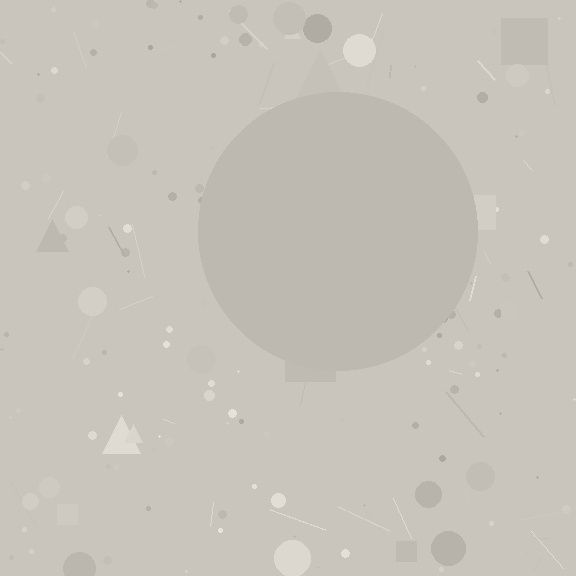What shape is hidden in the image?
A circle is hidden in the image.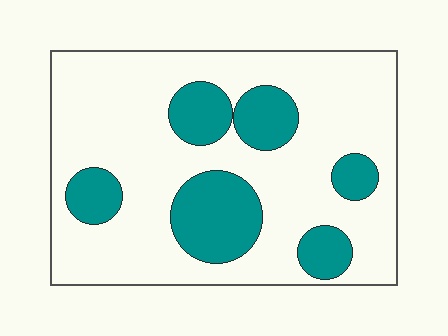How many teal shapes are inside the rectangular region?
6.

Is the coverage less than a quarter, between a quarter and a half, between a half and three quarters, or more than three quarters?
Less than a quarter.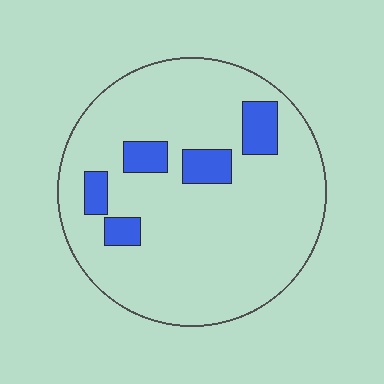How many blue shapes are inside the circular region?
5.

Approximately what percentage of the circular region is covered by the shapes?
Approximately 15%.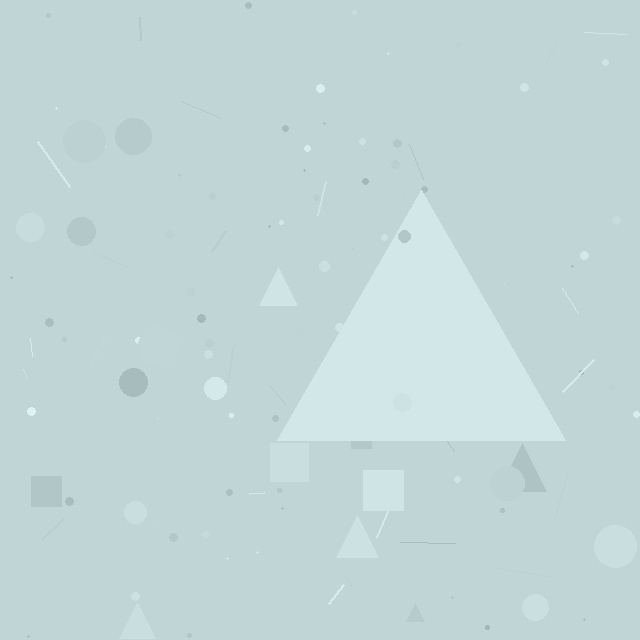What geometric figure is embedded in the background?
A triangle is embedded in the background.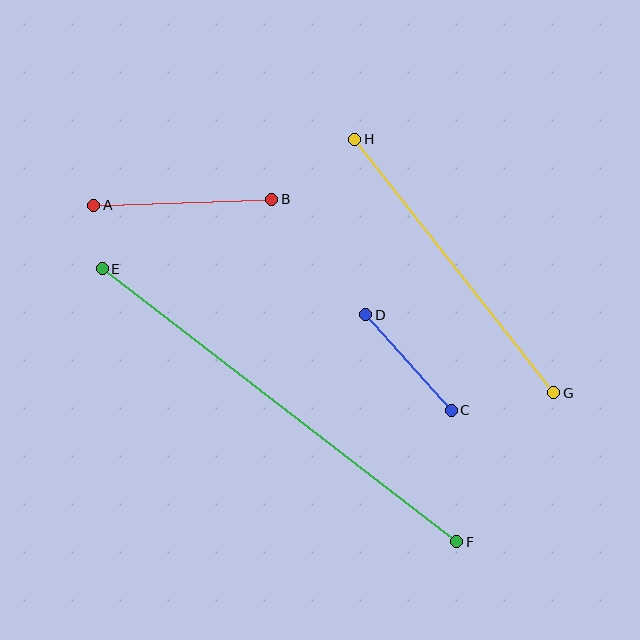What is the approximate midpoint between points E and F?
The midpoint is at approximately (280, 405) pixels.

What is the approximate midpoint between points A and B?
The midpoint is at approximately (183, 202) pixels.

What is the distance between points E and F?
The distance is approximately 448 pixels.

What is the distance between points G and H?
The distance is approximately 322 pixels.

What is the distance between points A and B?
The distance is approximately 178 pixels.